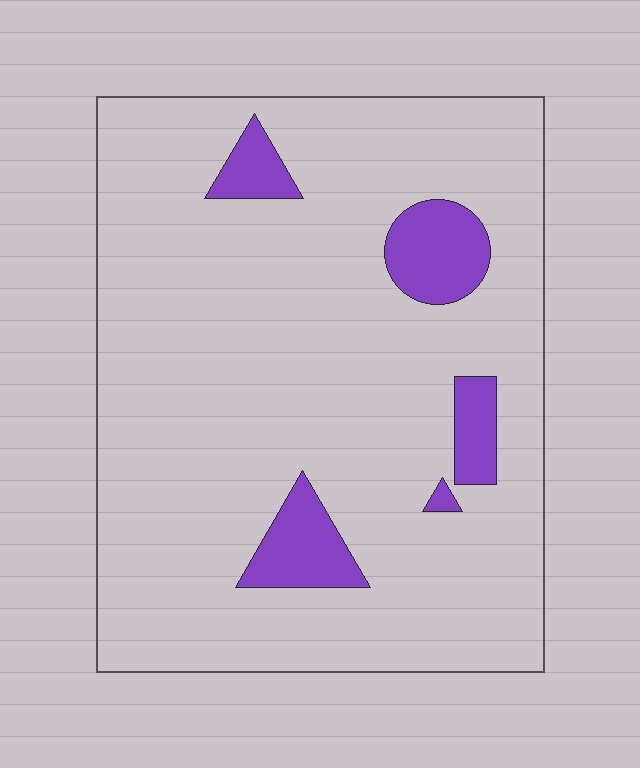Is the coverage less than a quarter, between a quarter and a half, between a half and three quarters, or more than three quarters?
Less than a quarter.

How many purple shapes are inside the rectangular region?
5.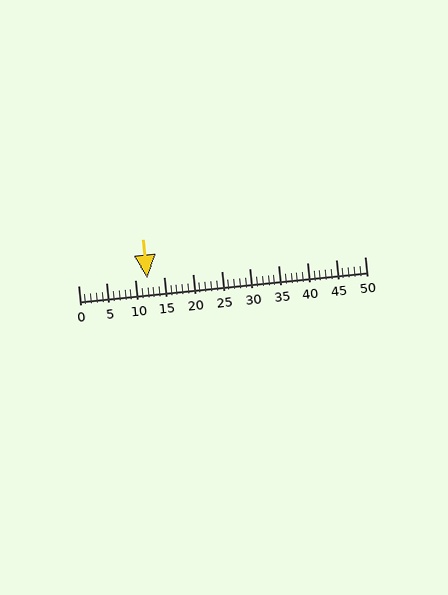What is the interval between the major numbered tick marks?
The major tick marks are spaced 5 units apart.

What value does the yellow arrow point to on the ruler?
The yellow arrow points to approximately 12.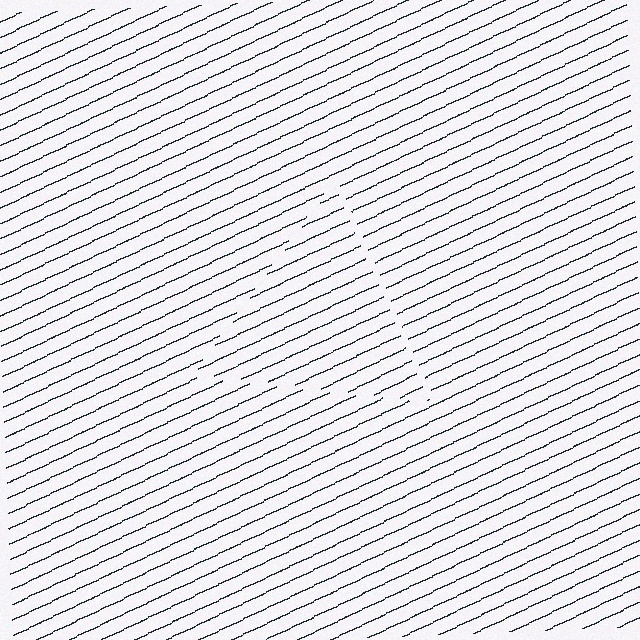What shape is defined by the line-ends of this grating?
An illusory triangle. The interior of the shape contains the same grating, shifted by half a period — the contour is defined by the phase discontinuity where line-ends from the inner and outer gratings abut.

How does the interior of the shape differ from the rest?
The interior of the shape contains the same grating, shifted by half a period — the contour is defined by the phase discontinuity where line-ends from the inner and outer gratings abut.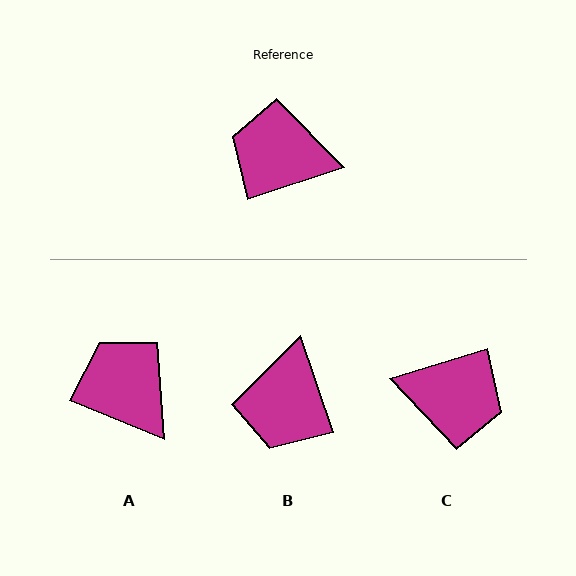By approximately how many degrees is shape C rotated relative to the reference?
Approximately 179 degrees counter-clockwise.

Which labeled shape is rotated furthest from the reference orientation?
C, about 179 degrees away.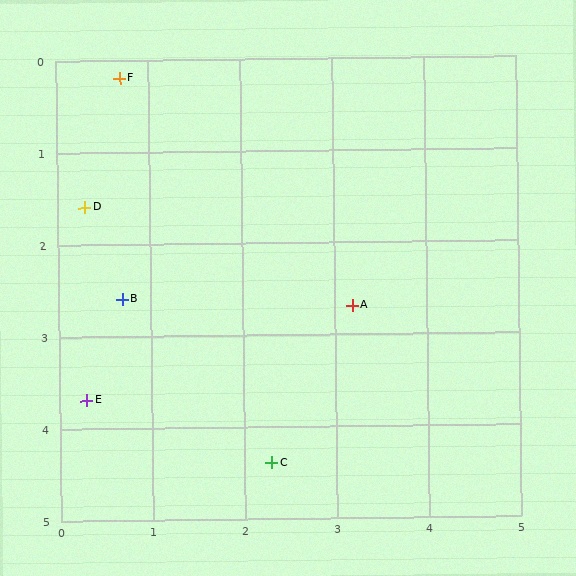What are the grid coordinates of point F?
Point F is at approximately (0.7, 0.2).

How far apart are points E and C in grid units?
Points E and C are about 2.1 grid units apart.